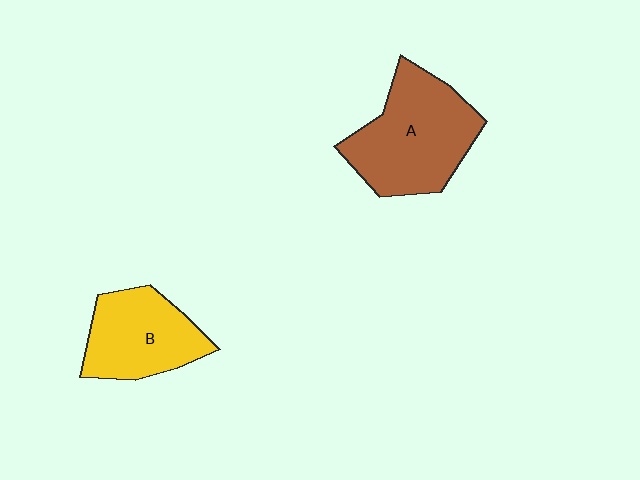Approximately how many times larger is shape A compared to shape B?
Approximately 1.3 times.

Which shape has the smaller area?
Shape B (yellow).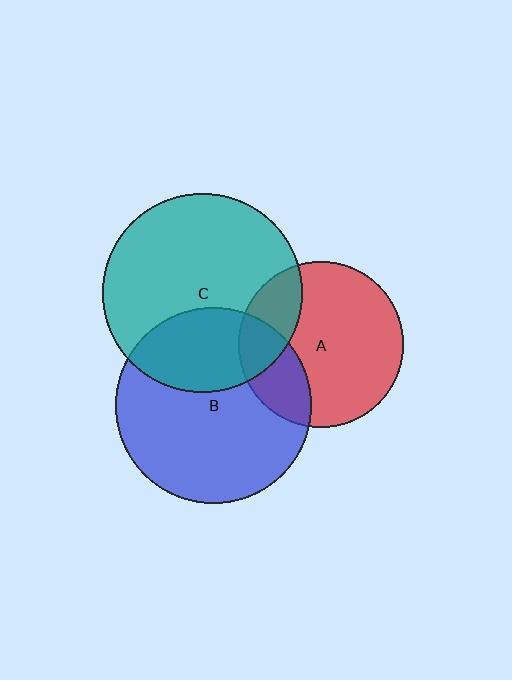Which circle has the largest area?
Circle C (teal).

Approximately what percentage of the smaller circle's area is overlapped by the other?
Approximately 20%.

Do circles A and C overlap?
Yes.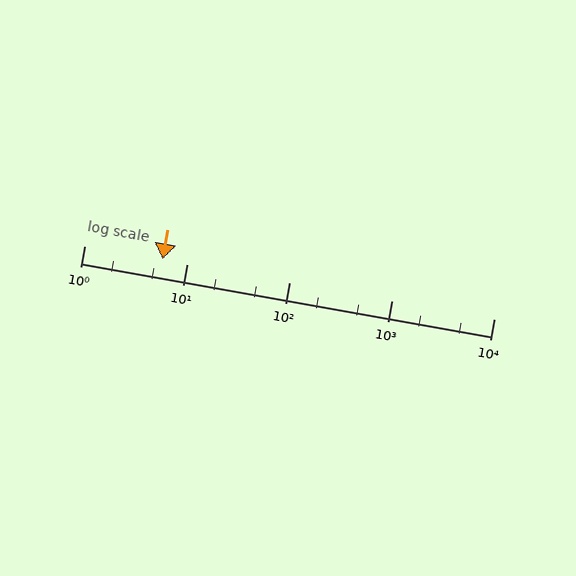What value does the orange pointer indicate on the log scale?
The pointer indicates approximately 5.8.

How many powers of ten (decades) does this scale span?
The scale spans 4 decades, from 1 to 10000.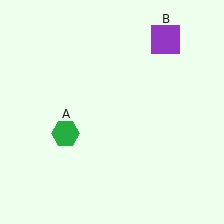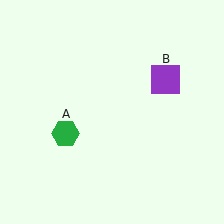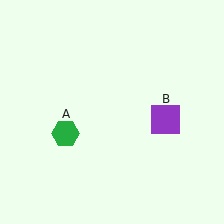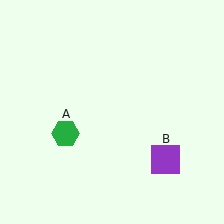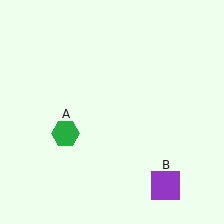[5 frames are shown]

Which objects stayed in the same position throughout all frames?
Green hexagon (object A) remained stationary.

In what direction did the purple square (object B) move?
The purple square (object B) moved down.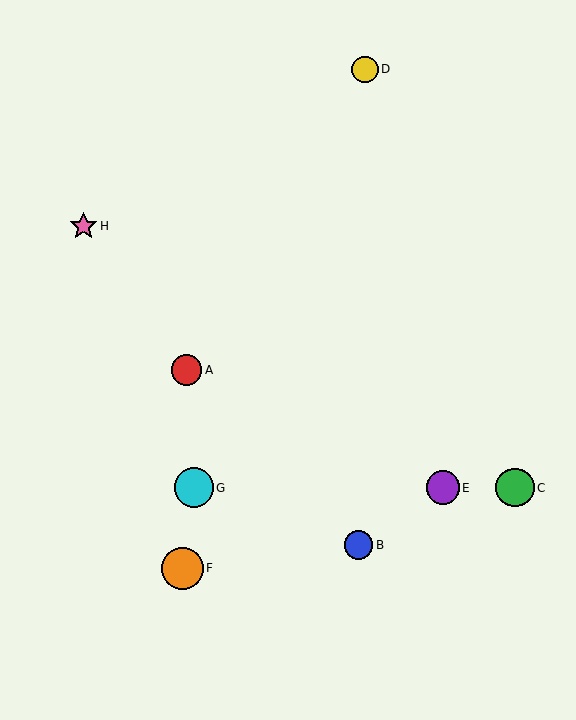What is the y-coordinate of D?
Object D is at y≈69.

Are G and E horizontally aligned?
Yes, both are at y≈488.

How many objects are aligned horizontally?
3 objects (C, E, G) are aligned horizontally.